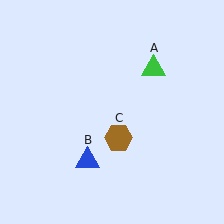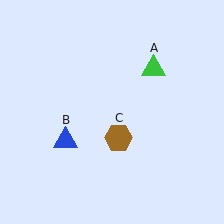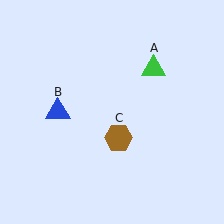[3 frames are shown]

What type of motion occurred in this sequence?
The blue triangle (object B) rotated clockwise around the center of the scene.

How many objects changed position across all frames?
1 object changed position: blue triangle (object B).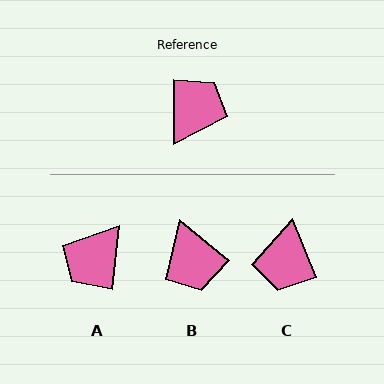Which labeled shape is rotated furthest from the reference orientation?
A, about 173 degrees away.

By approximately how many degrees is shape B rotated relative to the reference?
Approximately 129 degrees clockwise.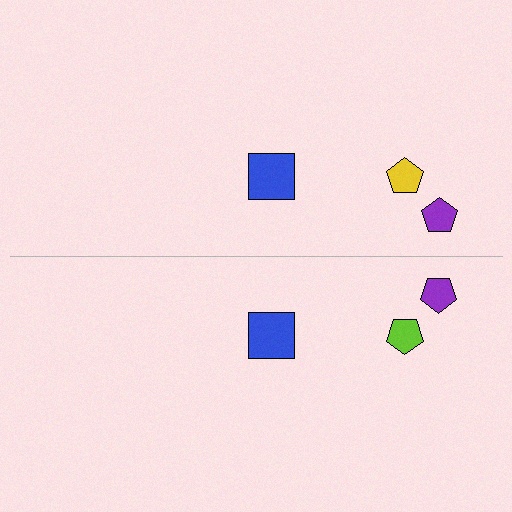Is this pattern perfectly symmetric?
No, the pattern is not perfectly symmetric. The lime pentagon on the bottom side breaks the symmetry — its mirror counterpart is yellow.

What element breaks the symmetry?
The lime pentagon on the bottom side breaks the symmetry — its mirror counterpart is yellow.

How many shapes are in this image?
There are 6 shapes in this image.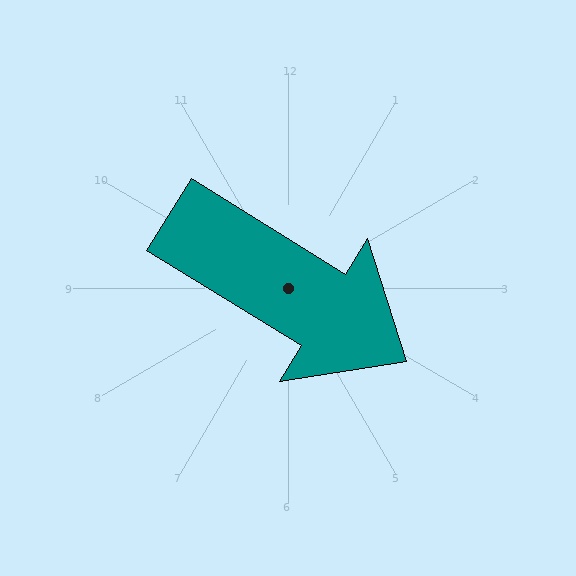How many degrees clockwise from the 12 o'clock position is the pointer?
Approximately 122 degrees.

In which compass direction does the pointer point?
Southeast.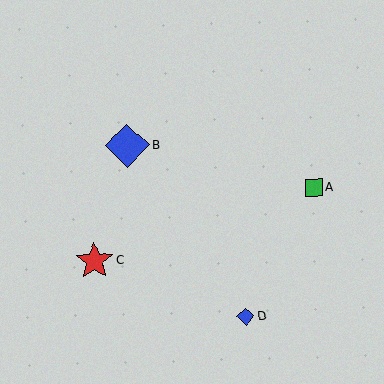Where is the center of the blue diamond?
The center of the blue diamond is at (127, 146).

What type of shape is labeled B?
Shape B is a blue diamond.